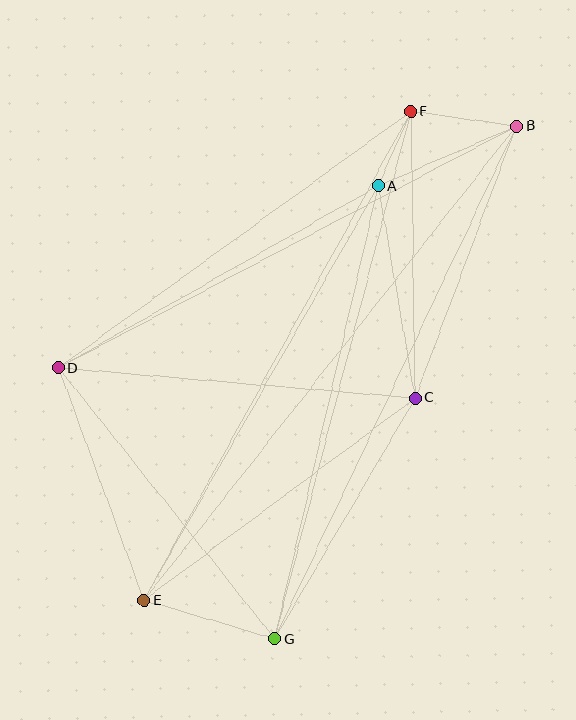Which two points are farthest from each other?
Points B and E are farthest from each other.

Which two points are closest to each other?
Points A and F are closest to each other.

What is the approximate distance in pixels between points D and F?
The distance between D and F is approximately 436 pixels.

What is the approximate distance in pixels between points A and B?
The distance between A and B is approximately 151 pixels.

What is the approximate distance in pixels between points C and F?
The distance between C and F is approximately 287 pixels.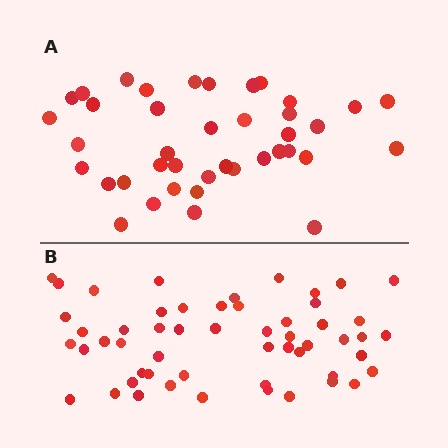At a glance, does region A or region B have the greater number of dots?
Region B (the bottom region) has more dots.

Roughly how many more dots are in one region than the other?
Region B has approximately 15 more dots than region A.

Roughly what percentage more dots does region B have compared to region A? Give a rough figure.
About 35% more.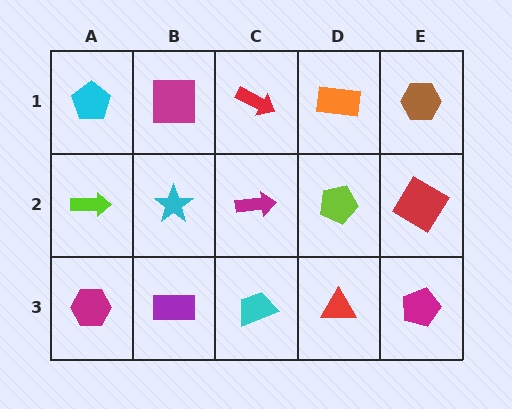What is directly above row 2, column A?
A cyan pentagon.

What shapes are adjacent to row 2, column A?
A cyan pentagon (row 1, column A), a magenta hexagon (row 3, column A), a cyan star (row 2, column B).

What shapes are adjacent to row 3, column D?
A lime pentagon (row 2, column D), a cyan trapezoid (row 3, column C), a magenta pentagon (row 3, column E).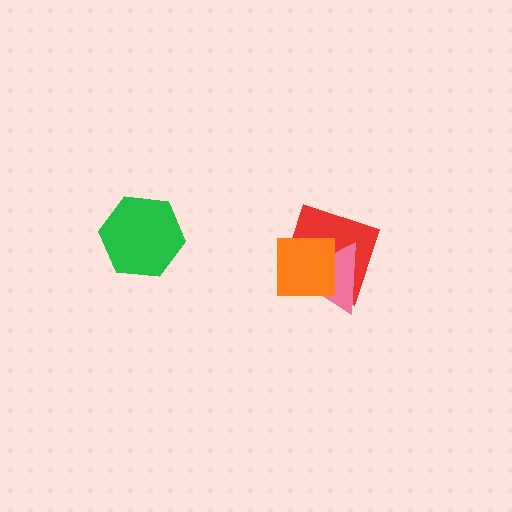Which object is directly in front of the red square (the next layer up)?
The pink triangle is directly in front of the red square.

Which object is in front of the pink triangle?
The orange square is in front of the pink triangle.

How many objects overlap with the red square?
2 objects overlap with the red square.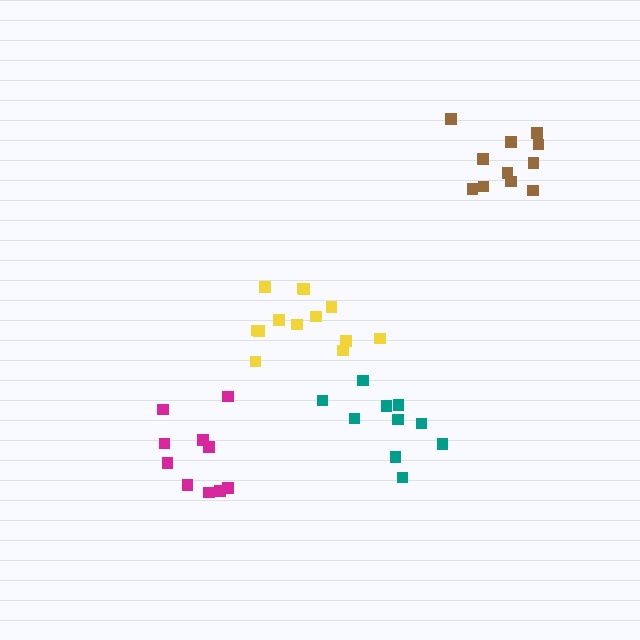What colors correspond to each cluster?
The clusters are colored: yellow, teal, magenta, brown.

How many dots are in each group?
Group 1: 13 dots, Group 2: 10 dots, Group 3: 10 dots, Group 4: 11 dots (44 total).